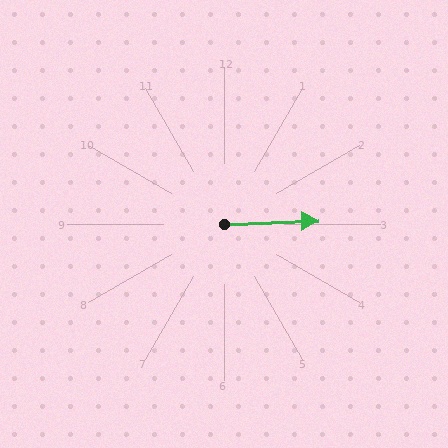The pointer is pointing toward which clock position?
Roughly 3 o'clock.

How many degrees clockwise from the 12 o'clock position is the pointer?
Approximately 88 degrees.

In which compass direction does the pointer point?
East.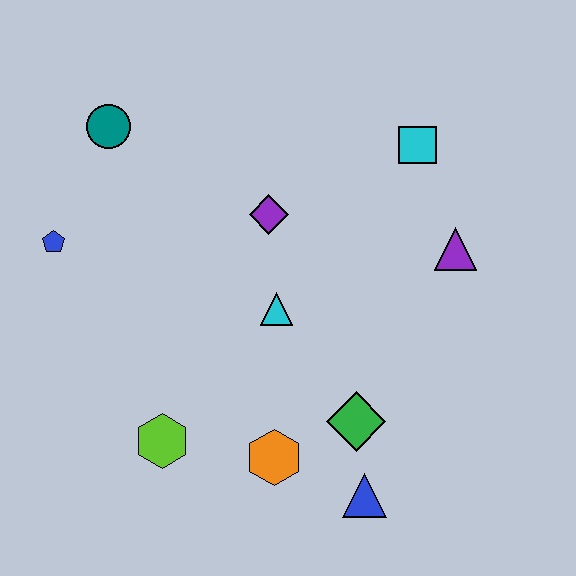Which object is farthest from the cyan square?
The lime hexagon is farthest from the cyan square.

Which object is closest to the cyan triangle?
The purple diamond is closest to the cyan triangle.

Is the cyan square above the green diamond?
Yes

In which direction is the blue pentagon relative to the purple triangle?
The blue pentagon is to the left of the purple triangle.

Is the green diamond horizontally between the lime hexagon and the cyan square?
Yes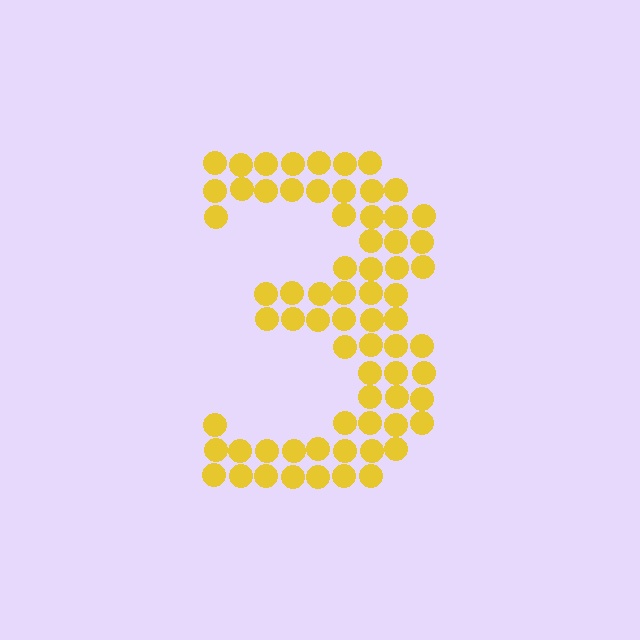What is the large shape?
The large shape is the digit 3.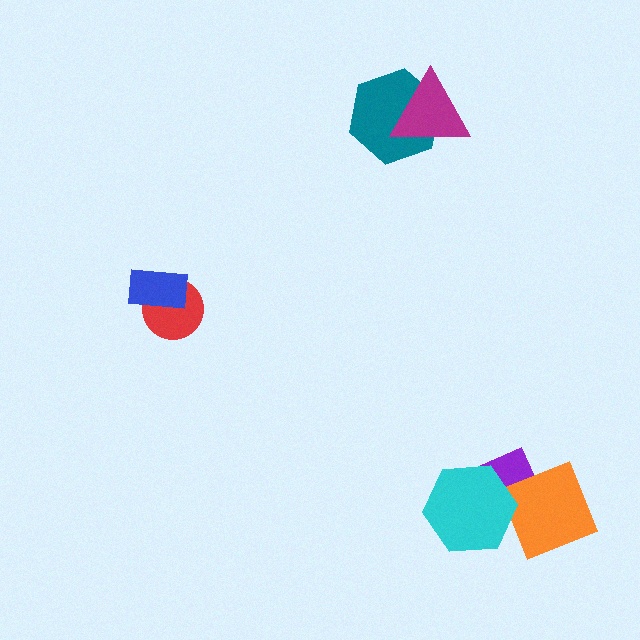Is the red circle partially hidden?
Yes, it is partially covered by another shape.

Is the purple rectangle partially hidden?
Yes, it is partially covered by another shape.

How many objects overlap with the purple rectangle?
2 objects overlap with the purple rectangle.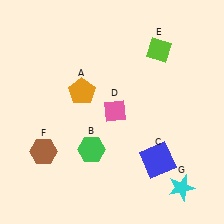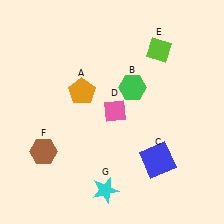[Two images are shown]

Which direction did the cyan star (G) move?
The cyan star (G) moved left.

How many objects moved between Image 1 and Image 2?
2 objects moved between the two images.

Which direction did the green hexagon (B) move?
The green hexagon (B) moved up.